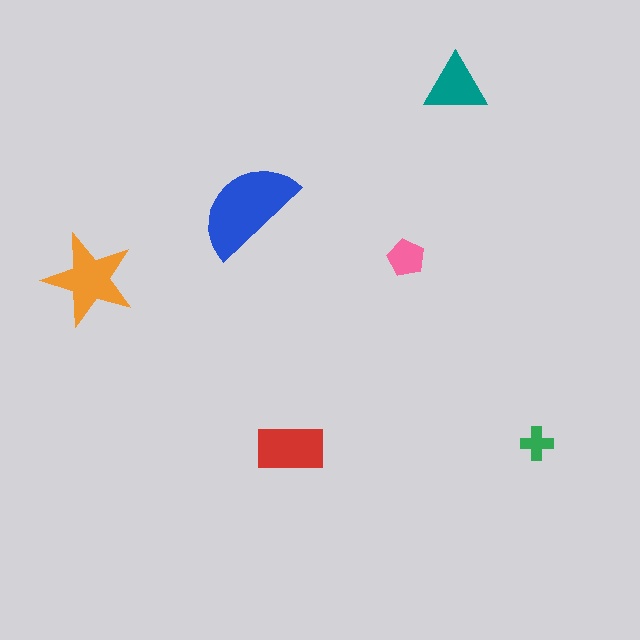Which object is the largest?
The blue semicircle.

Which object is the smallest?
The green cross.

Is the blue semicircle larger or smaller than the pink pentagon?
Larger.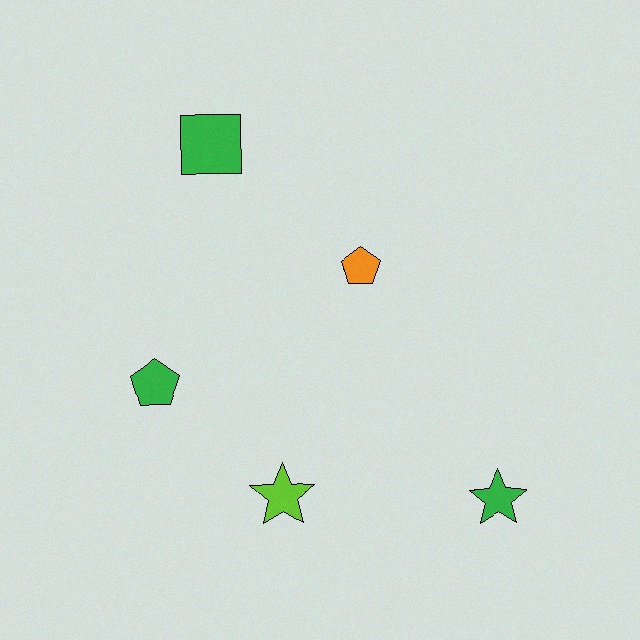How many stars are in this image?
There are 2 stars.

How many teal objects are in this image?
There are no teal objects.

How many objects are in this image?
There are 5 objects.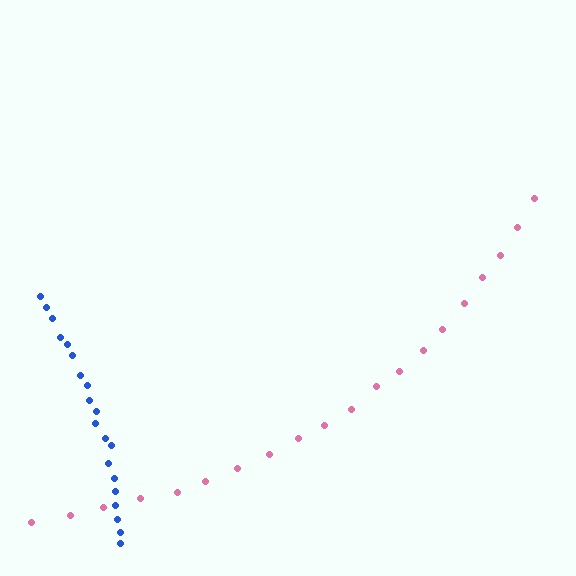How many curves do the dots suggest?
There are 2 distinct paths.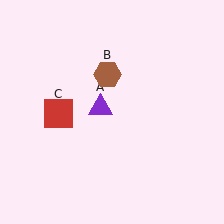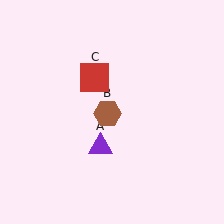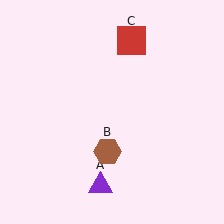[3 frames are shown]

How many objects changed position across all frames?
3 objects changed position: purple triangle (object A), brown hexagon (object B), red square (object C).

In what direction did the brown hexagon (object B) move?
The brown hexagon (object B) moved down.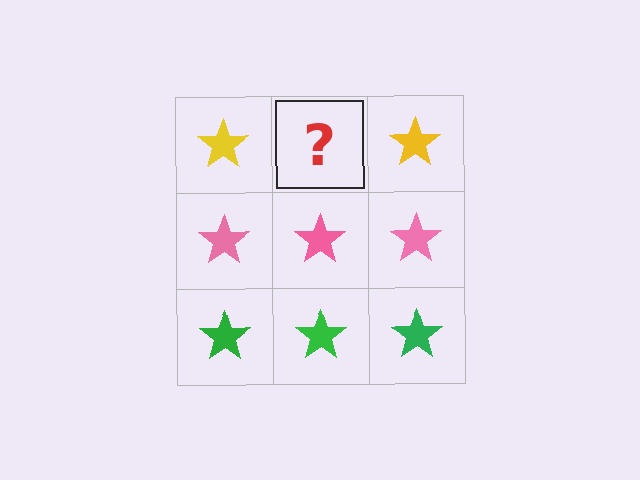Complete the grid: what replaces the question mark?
The question mark should be replaced with a yellow star.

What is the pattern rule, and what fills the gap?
The rule is that each row has a consistent color. The gap should be filled with a yellow star.